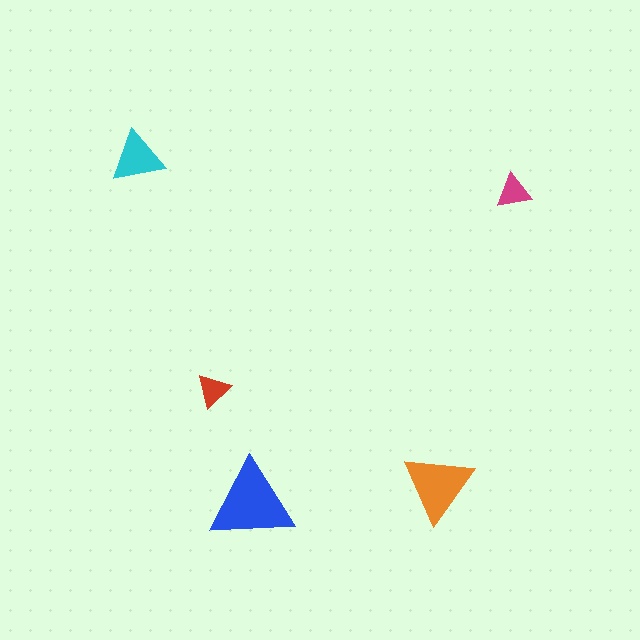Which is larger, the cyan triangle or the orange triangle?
The orange one.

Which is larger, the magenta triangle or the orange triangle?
The orange one.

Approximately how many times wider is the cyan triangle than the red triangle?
About 1.5 times wider.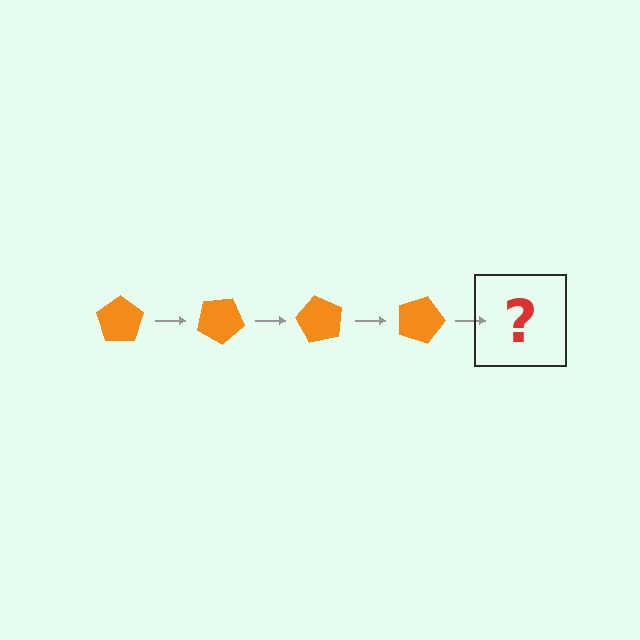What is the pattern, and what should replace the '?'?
The pattern is that the pentagon rotates 30 degrees each step. The '?' should be an orange pentagon rotated 120 degrees.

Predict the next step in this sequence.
The next step is an orange pentagon rotated 120 degrees.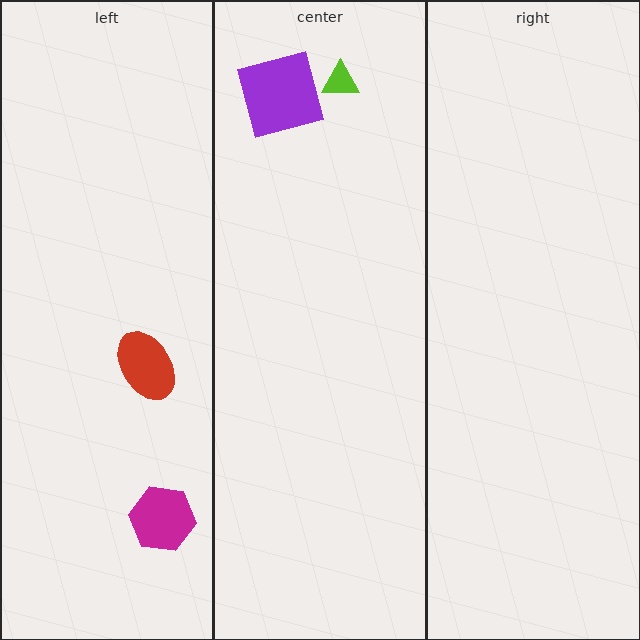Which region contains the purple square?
The center region.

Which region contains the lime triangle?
The center region.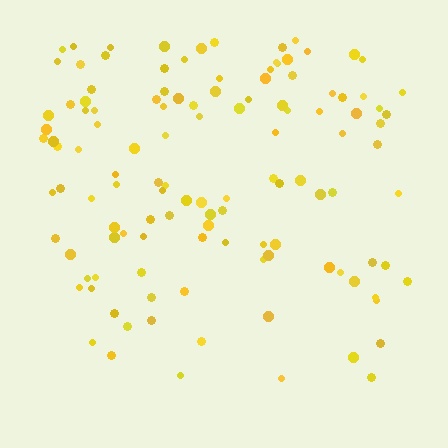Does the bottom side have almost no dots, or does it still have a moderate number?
Still a moderate number, just noticeably fewer than the top.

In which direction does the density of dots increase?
From bottom to top, with the top side densest.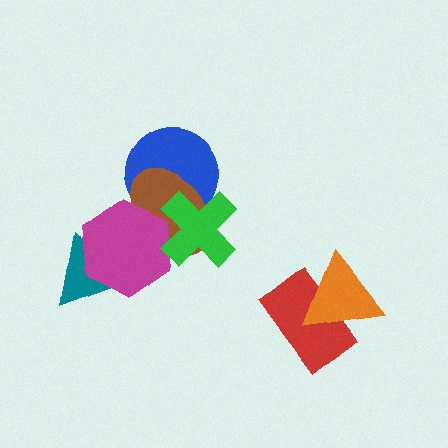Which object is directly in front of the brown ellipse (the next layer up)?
The magenta hexagon is directly in front of the brown ellipse.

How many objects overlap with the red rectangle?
1 object overlaps with the red rectangle.